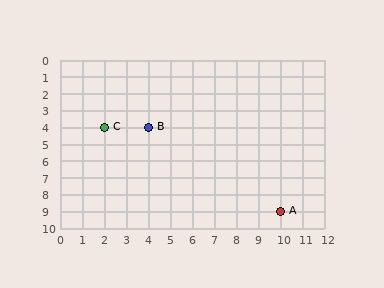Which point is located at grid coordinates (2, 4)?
Point C is at (2, 4).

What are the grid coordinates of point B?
Point B is at grid coordinates (4, 4).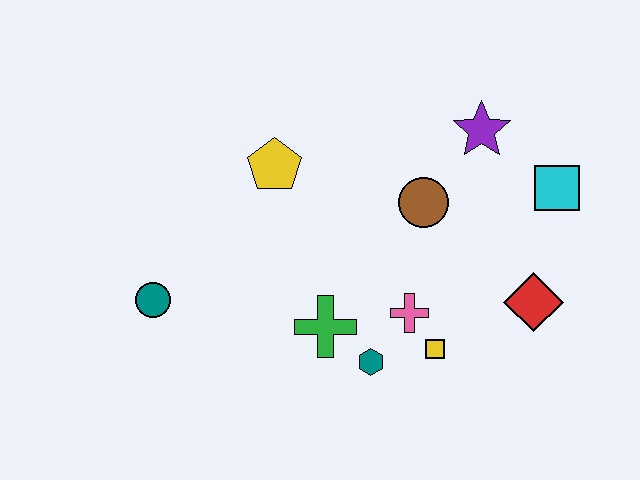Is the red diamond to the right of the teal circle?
Yes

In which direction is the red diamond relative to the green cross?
The red diamond is to the right of the green cross.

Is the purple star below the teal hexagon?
No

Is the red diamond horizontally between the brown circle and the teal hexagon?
No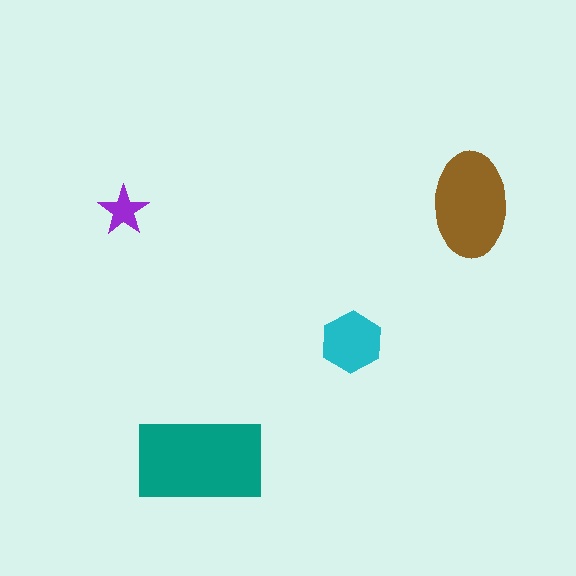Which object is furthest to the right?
The brown ellipse is rightmost.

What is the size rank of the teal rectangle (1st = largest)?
1st.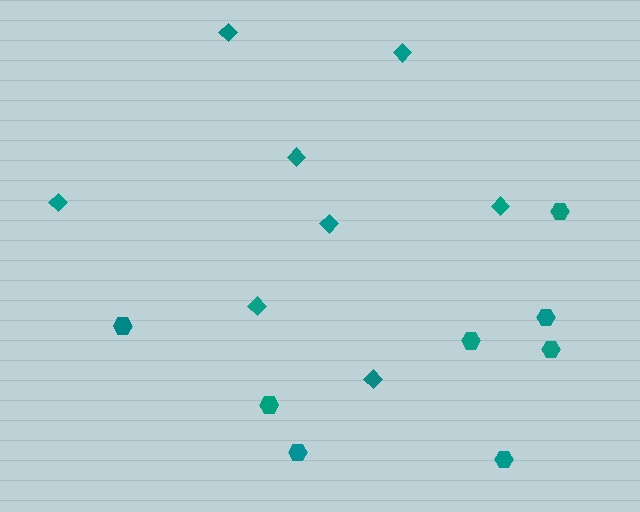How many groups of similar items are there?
There are 2 groups: one group of diamonds (8) and one group of hexagons (8).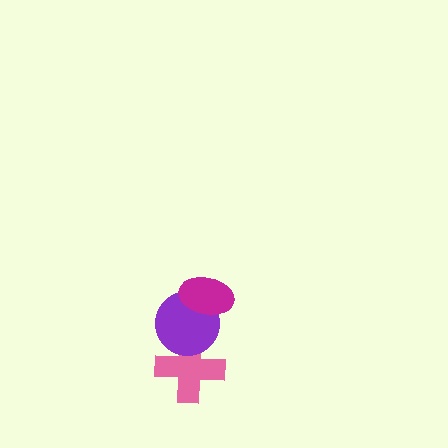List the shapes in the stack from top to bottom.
From top to bottom: the magenta ellipse, the purple circle, the pink cross.